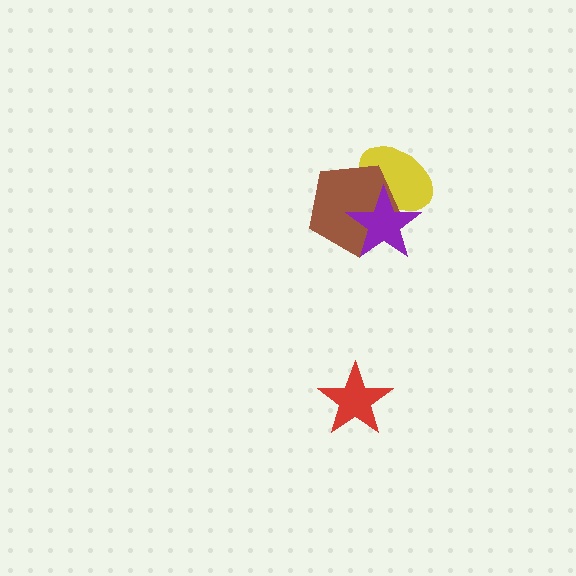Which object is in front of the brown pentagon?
The purple star is in front of the brown pentagon.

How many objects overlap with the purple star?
2 objects overlap with the purple star.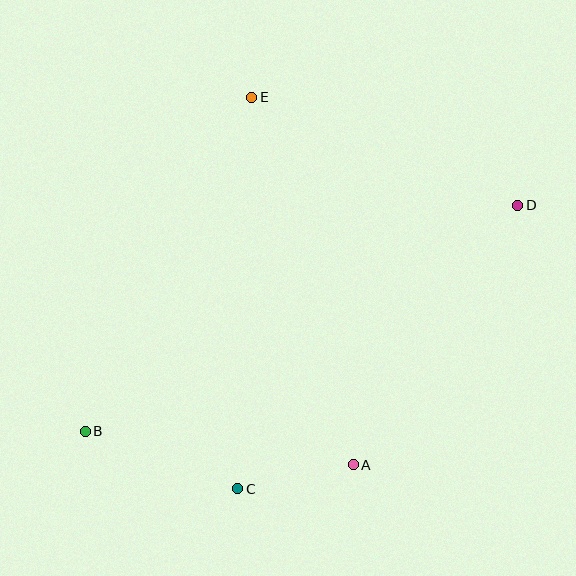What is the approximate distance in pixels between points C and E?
The distance between C and E is approximately 391 pixels.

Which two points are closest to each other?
Points A and C are closest to each other.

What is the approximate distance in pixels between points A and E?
The distance between A and E is approximately 381 pixels.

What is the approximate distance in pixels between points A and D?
The distance between A and D is approximately 307 pixels.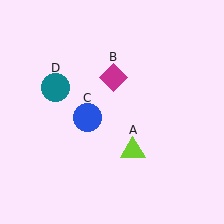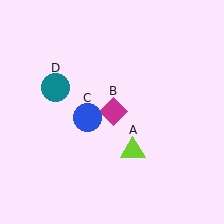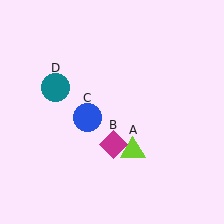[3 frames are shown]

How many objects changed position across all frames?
1 object changed position: magenta diamond (object B).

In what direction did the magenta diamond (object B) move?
The magenta diamond (object B) moved down.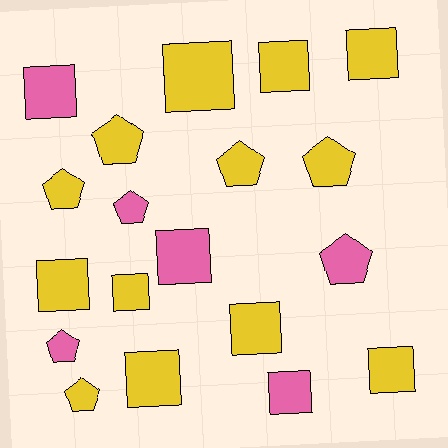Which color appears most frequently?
Yellow, with 13 objects.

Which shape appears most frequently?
Square, with 11 objects.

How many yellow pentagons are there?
There are 5 yellow pentagons.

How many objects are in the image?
There are 19 objects.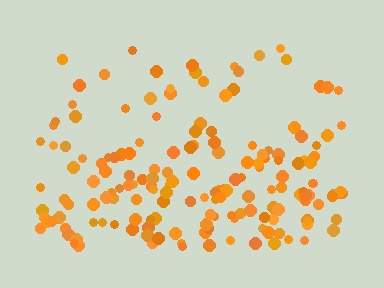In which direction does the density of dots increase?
From top to bottom, with the bottom side densest.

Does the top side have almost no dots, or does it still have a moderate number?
Still a moderate number, just noticeably fewer than the bottom.